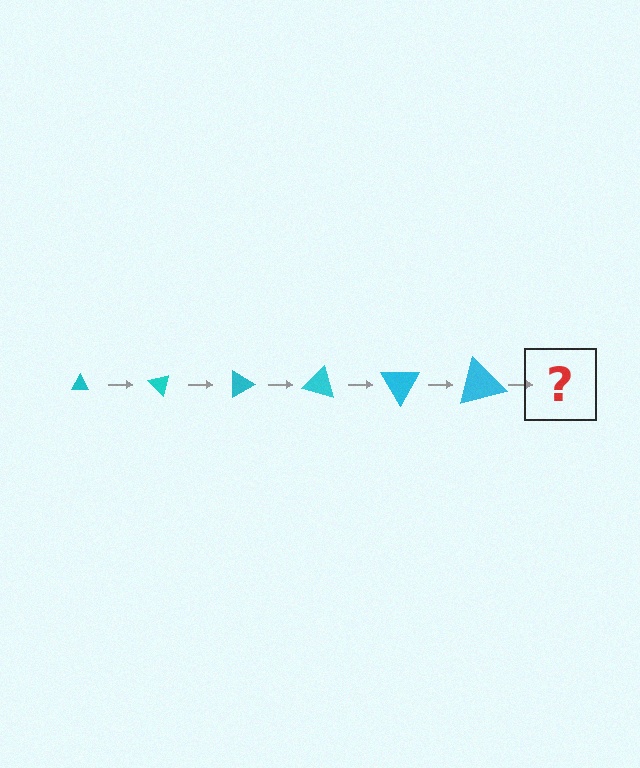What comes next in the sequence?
The next element should be a triangle, larger than the previous one and rotated 270 degrees from the start.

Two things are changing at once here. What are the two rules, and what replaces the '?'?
The two rules are that the triangle grows larger each step and it rotates 45 degrees each step. The '?' should be a triangle, larger than the previous one and rotated 270 degrees from the start.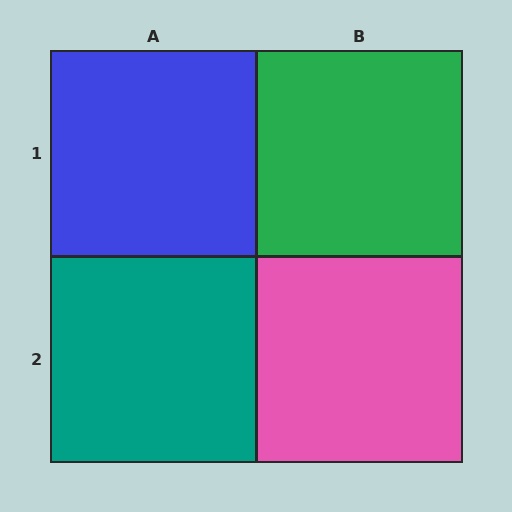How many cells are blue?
1 cell is blue.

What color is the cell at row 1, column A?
Blue.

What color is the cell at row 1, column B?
Green.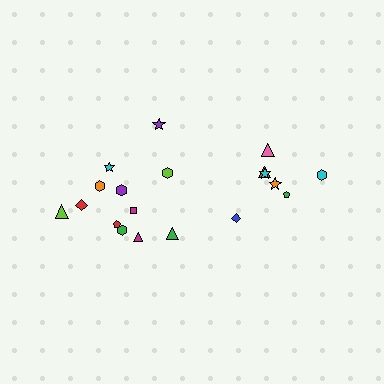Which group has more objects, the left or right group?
The left group.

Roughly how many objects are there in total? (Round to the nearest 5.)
Roughly 20 objects in total.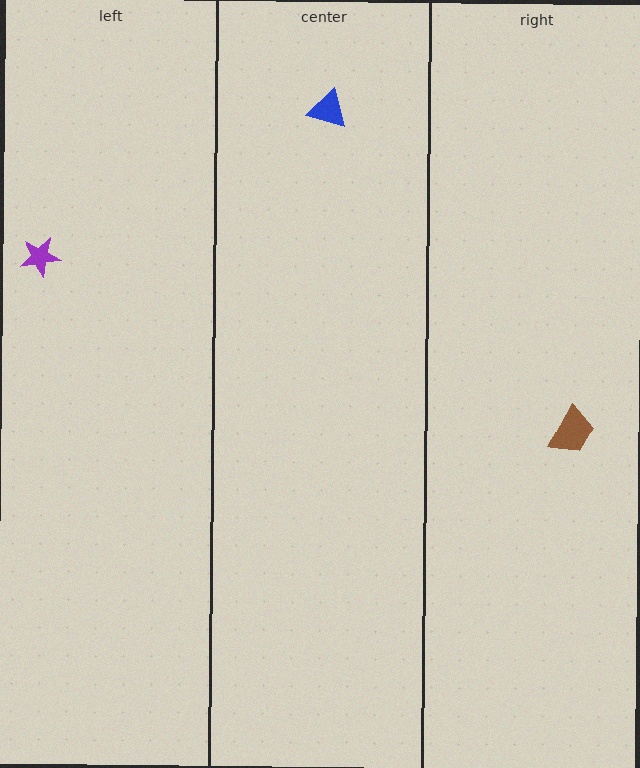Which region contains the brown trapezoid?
The right region.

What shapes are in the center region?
The blue triangle.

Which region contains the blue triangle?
The center region.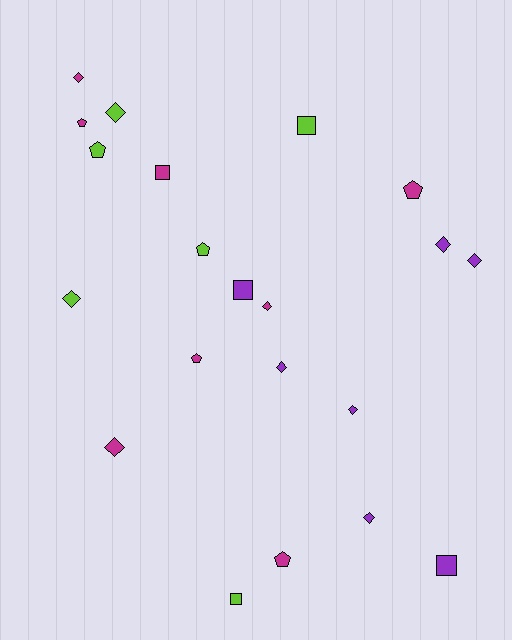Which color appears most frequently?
Magenta, with 8 objects.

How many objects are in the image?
There are 21 objects.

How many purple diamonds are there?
There are 5 purple diamonds.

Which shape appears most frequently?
Diamond, with 10 objects.